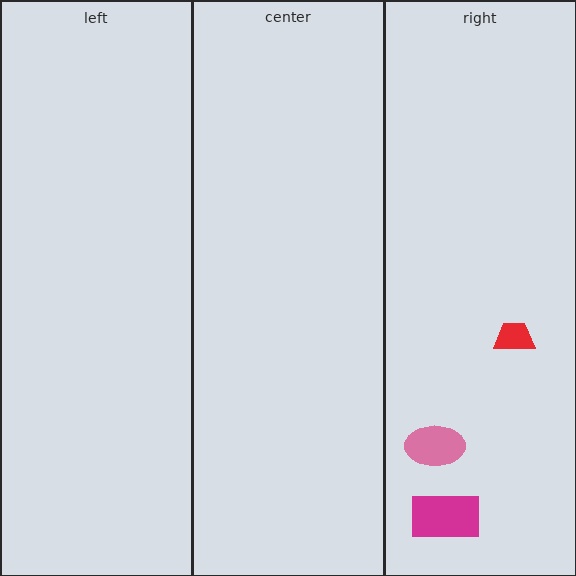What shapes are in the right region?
The red trapezoid, the pink ellipse, the magenta rectangle.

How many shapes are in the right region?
3.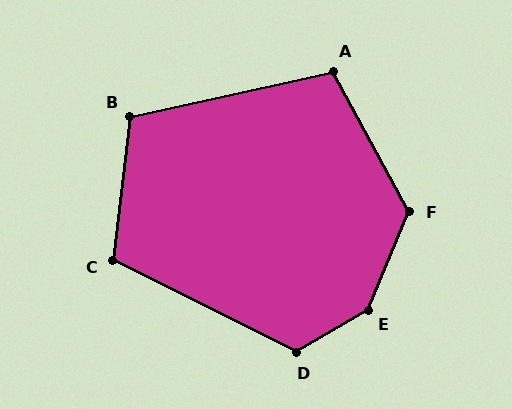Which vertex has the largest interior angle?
E, at approximately 144 degrees.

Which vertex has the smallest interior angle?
A, at approximately 106 degrees.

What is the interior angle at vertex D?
Approximately 122 degrees (obtuse).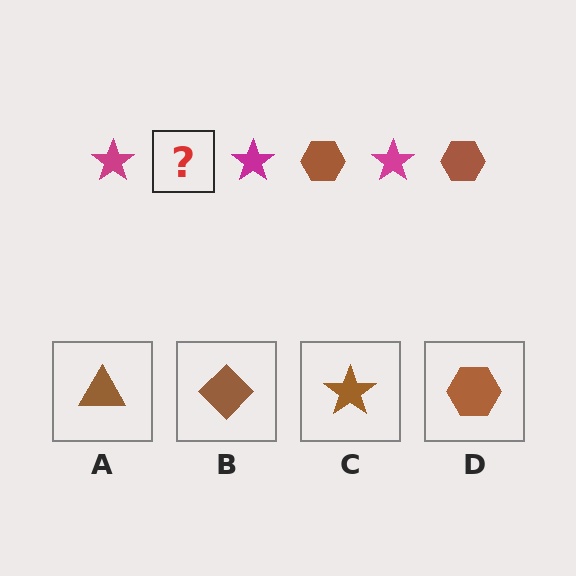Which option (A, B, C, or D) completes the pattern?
D.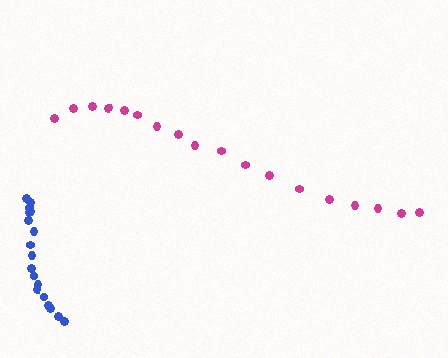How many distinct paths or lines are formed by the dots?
There are 2 distinct paths.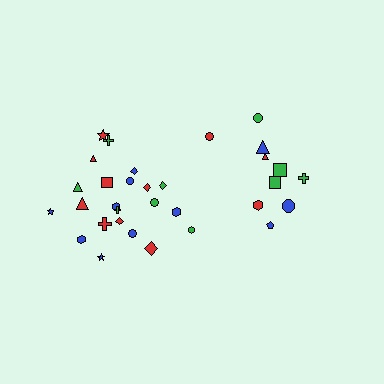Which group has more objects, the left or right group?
The left group.